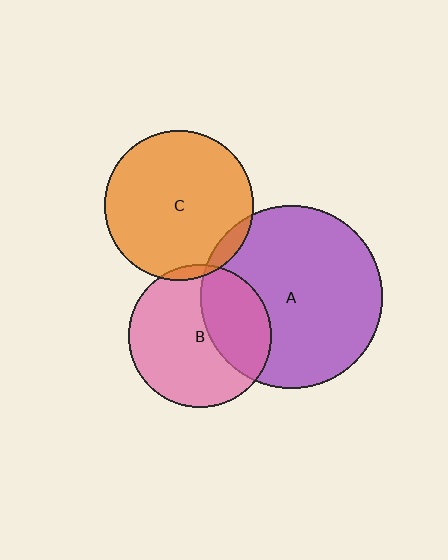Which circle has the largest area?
Circle A (purple).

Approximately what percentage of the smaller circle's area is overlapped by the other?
Approximately 5%.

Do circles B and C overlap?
Yes.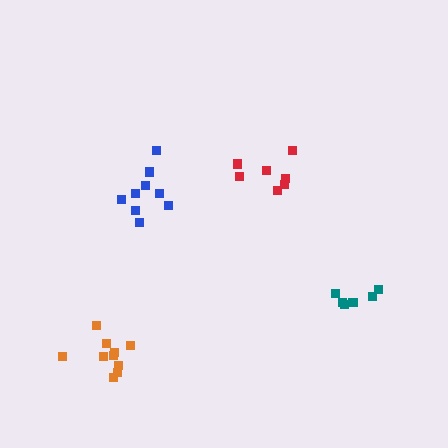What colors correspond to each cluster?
The clusters are colored: red, blue, orange, teal.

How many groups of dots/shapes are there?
There are 4 groups.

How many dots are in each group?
Group 1: 7 dots, Group 2: 9 dots, Group 3: 10 dots, Group 4: 6 dots (32 total).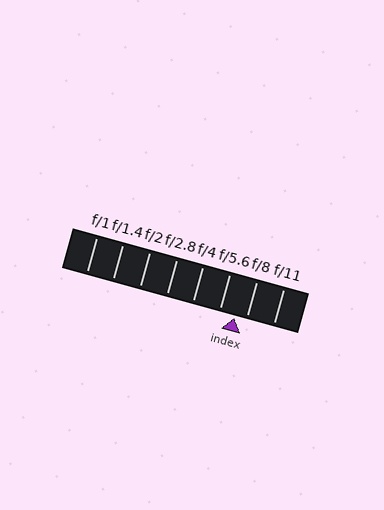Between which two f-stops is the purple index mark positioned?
The index mark is between f/5.6 and f/8.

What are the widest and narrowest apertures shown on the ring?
The widest aperture shown is f/1 and the narrowest is f/11.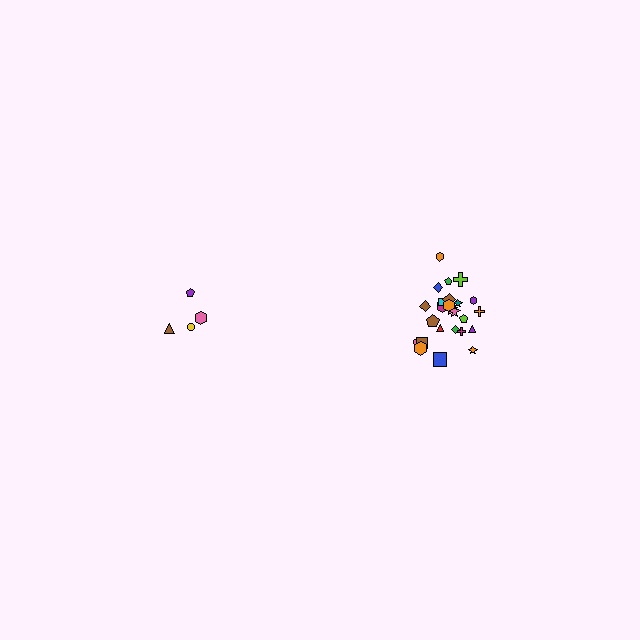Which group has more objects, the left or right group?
The right group.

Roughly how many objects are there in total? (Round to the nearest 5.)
Roughly 30 objects in total.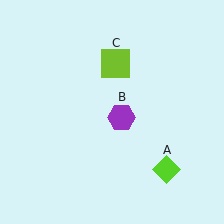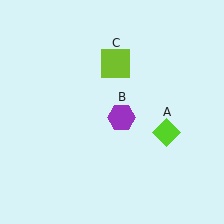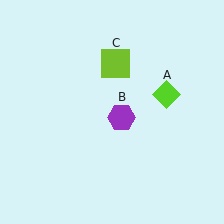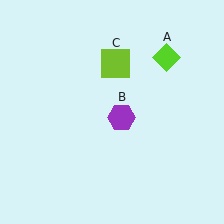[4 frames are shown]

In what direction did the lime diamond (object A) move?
The lime diamond (object A) moved up.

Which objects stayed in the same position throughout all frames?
Purple hexagon (object B) and lime square (object C) remained stationary.